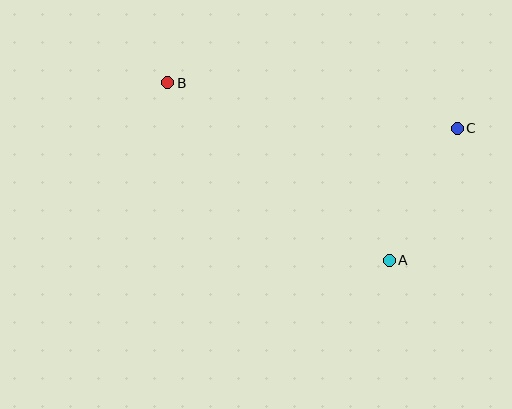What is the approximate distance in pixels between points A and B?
The distance between A and B is approximately 284 pixels.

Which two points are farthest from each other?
Points B and C are farthest from each other.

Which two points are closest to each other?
Points A and C are closest to each other.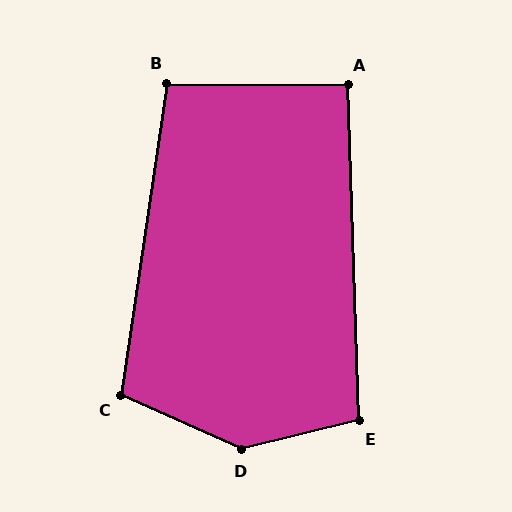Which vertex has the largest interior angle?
D, at approximately 142 degrees.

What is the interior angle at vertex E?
Approximately 102 degrees (obtuse).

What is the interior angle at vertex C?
Approximately 106 degrees (obtuse).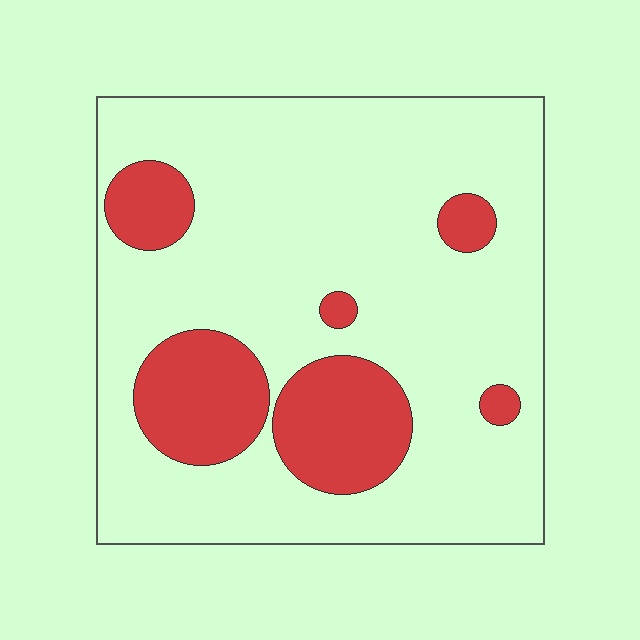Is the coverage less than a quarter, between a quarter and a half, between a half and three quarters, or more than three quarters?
Less than a quarter.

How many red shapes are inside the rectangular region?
6.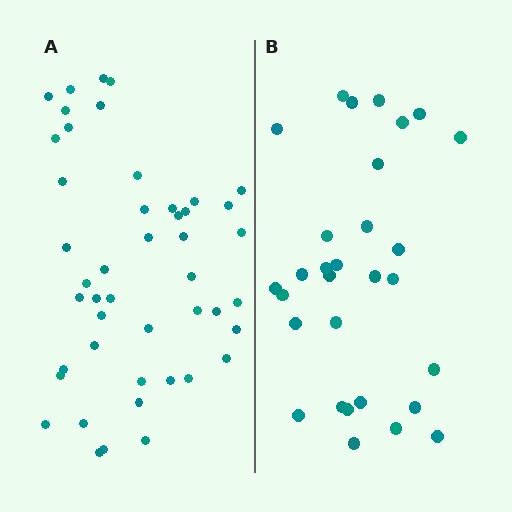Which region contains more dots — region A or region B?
Region A (the left region) has more dots.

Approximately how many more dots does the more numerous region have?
Region A has approximately 15 more dots than region B.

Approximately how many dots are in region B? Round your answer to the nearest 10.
About 30 dots.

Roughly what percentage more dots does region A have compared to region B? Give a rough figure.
About 55% more.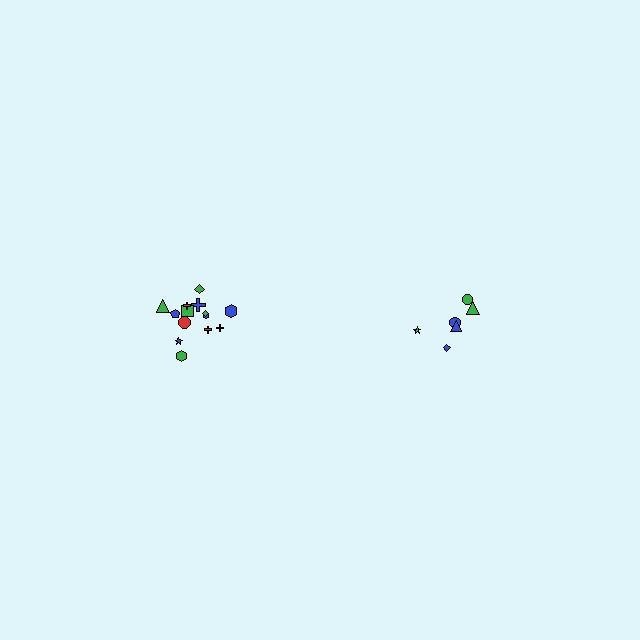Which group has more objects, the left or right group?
The left group.